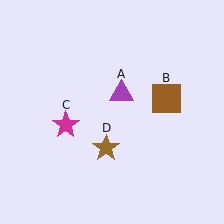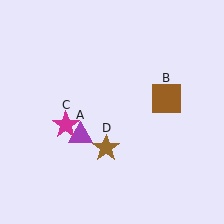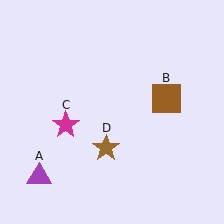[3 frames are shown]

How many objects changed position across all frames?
1 object changed position: purple triangle (object A).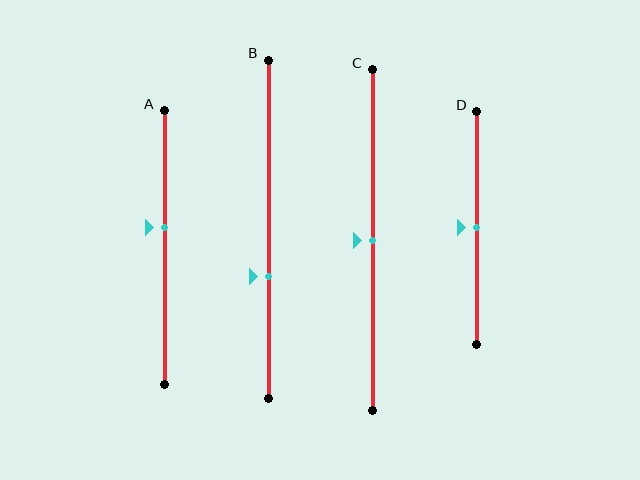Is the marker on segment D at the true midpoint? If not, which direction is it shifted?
Yes, the marker on segment D is at the true midpoint.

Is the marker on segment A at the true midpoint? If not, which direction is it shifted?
No, the marker on segment A is shifted upward by about 7% of the segment length.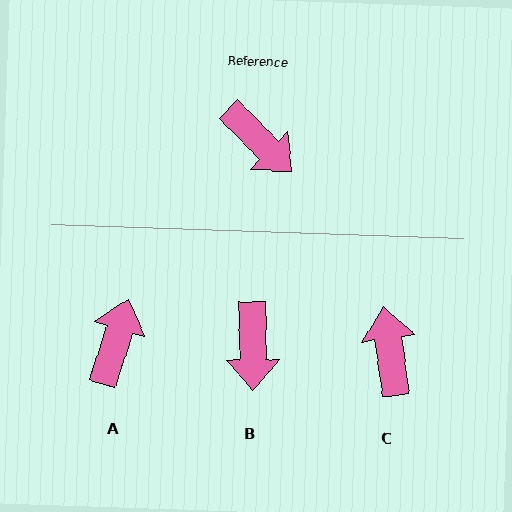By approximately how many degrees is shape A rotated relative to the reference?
Approximately 118 degrees counter-clockwise.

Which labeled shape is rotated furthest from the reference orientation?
C, about 143 degrees away.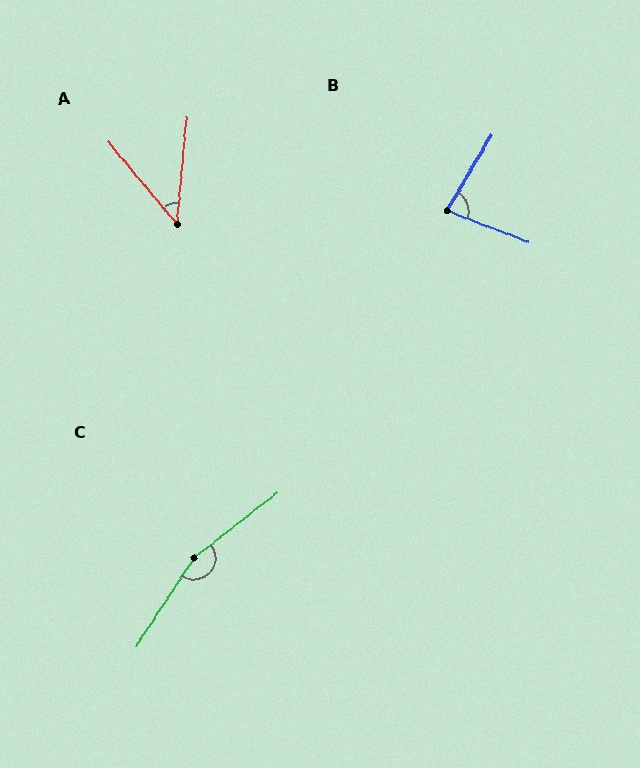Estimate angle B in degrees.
Approximately 80 degrees.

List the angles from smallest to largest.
A (45°), B (80°), C (161°).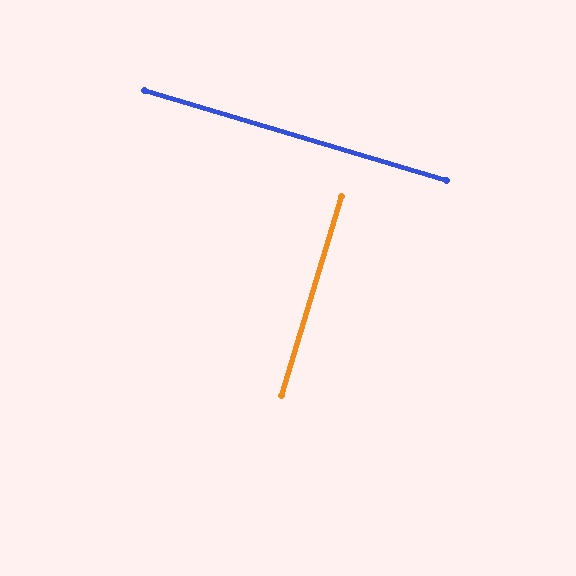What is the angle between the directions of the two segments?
Approximately 90 degrees.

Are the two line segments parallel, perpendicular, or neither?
Perpendicular — they meet at approximately 90°.